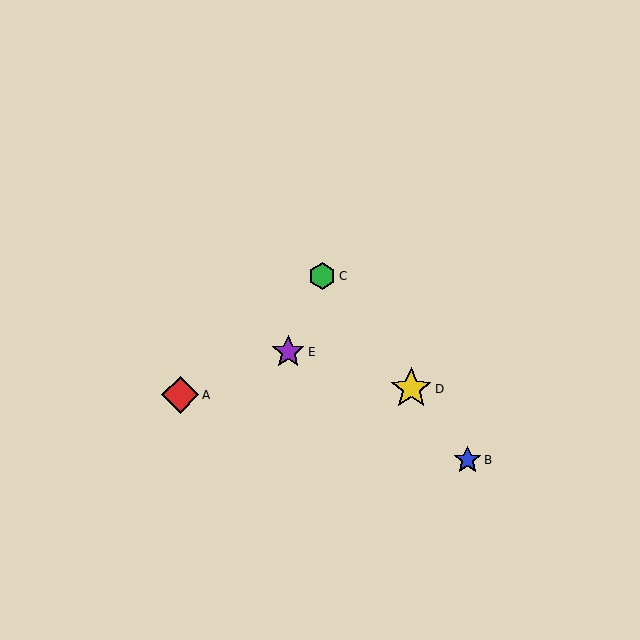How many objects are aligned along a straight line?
3 objects (B, C, D) are aligned along a straight line.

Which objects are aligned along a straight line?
Objects B, C, D are aligned along a straight line.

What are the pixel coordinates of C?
Object C is at (322, 276).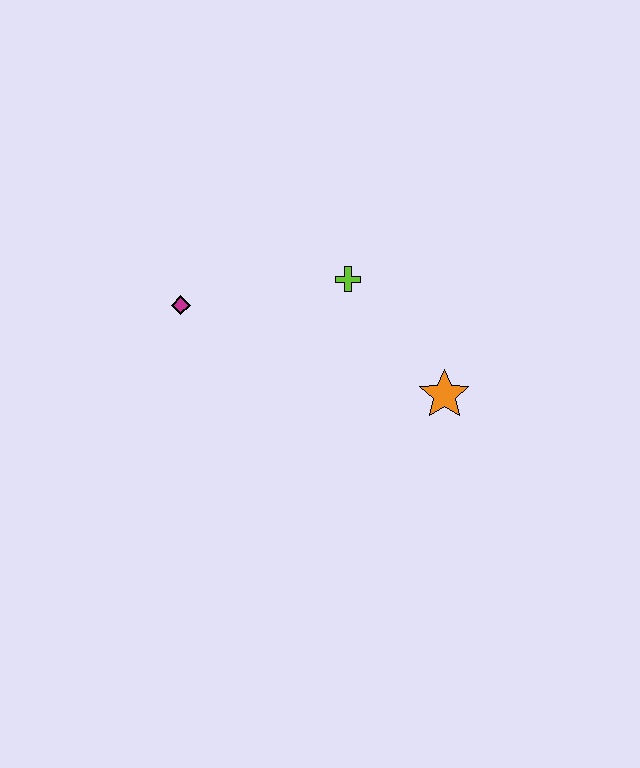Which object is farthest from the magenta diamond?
The orange star is farthest from the magenta diamond.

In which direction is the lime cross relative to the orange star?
The lime cross is above the orange star.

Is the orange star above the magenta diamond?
No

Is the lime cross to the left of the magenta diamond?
No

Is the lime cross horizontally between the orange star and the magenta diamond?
Yes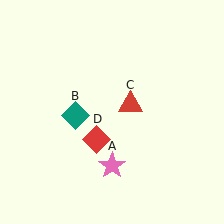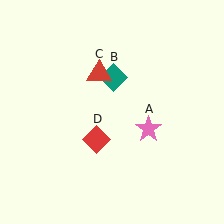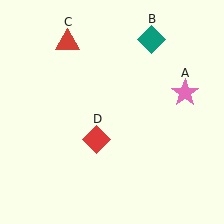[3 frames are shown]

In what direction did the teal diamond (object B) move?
The teal diamond (object B) moved up and to the right.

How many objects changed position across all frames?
3 objects changed position: pink star (object A), teal diamond (object B), red triangle (object C).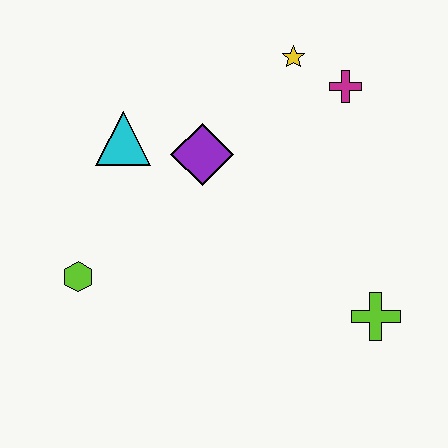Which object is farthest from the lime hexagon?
The magenta cross is farthest from the lime hexagon.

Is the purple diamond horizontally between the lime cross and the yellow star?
No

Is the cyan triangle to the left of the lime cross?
Yes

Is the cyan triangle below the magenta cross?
Yes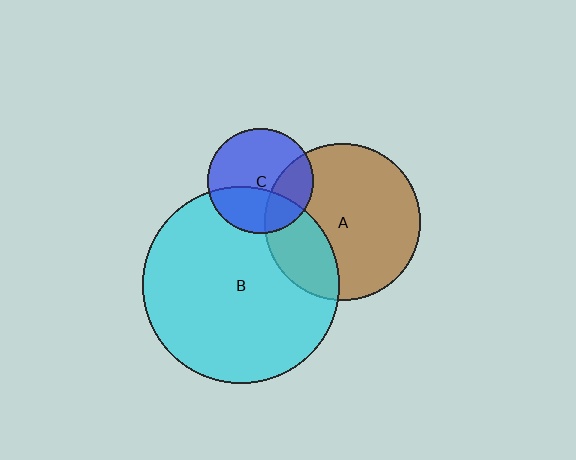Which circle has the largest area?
Circle B (cyan).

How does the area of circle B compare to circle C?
Approximately 3.5 times.